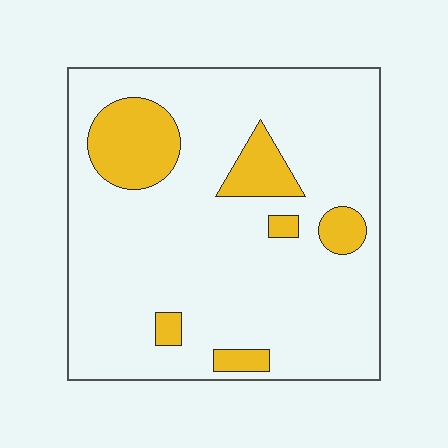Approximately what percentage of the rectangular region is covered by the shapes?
Approximately 15%.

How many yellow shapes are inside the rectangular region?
6.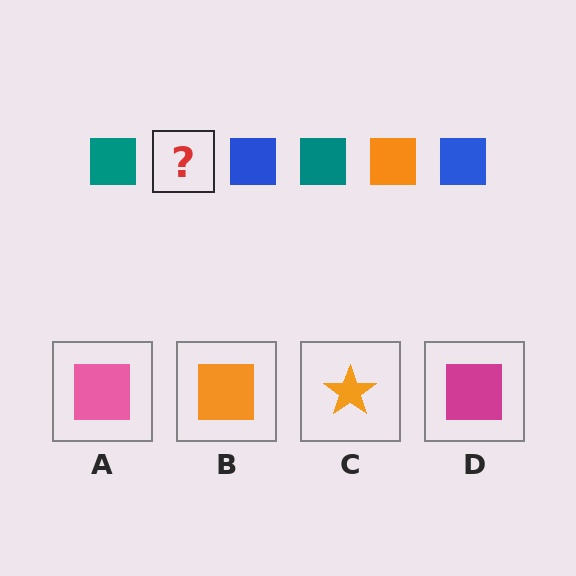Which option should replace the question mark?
Option B.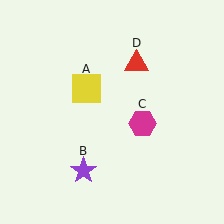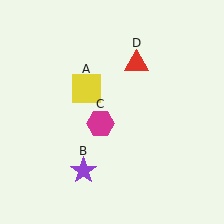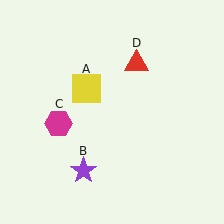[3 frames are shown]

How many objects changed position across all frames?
1 object changed position: magenta hexagon (object C).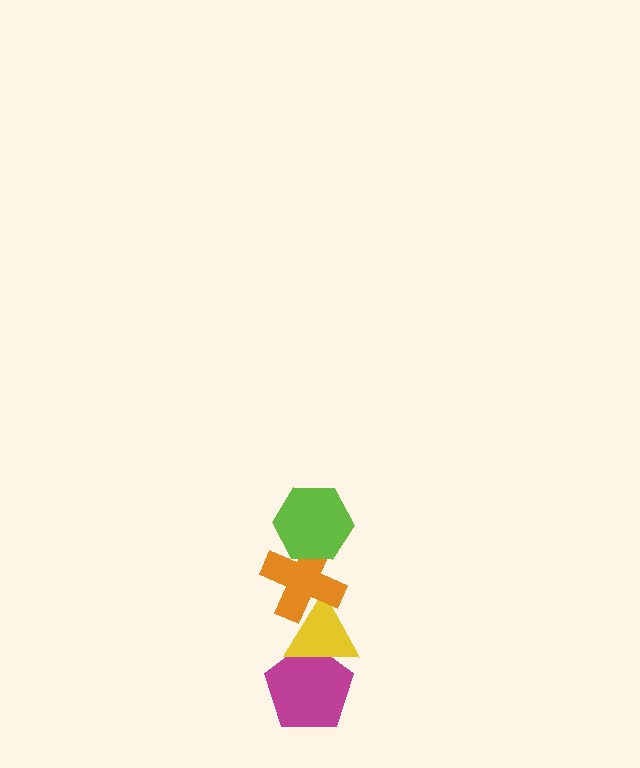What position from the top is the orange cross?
The orange cross is 2nd from the top.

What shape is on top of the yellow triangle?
The orange cross is on top of the yellow triangle.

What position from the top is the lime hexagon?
The lime hexagon is 1st from the top.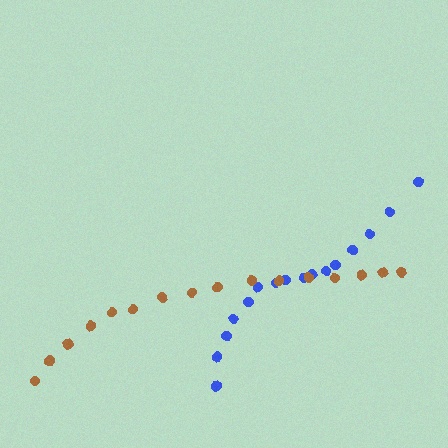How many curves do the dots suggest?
There are 2 distinct paths.